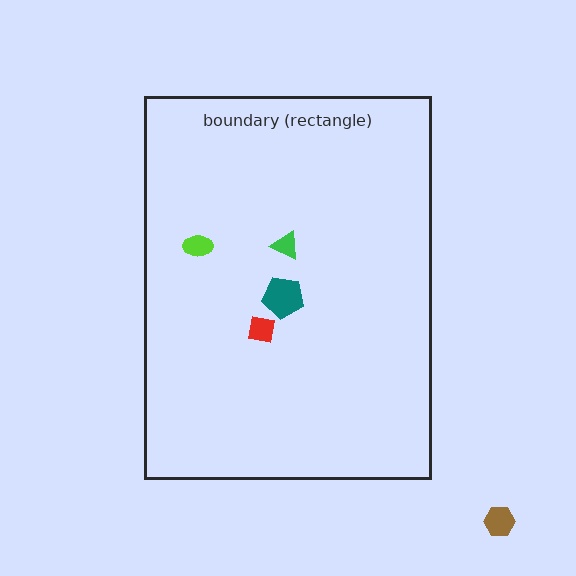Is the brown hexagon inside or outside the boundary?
Outside.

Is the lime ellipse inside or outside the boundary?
Inside.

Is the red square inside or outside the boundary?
Inside.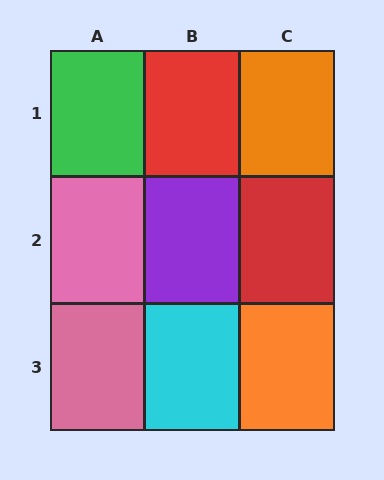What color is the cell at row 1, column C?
Orange.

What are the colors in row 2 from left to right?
Pink, purple, red.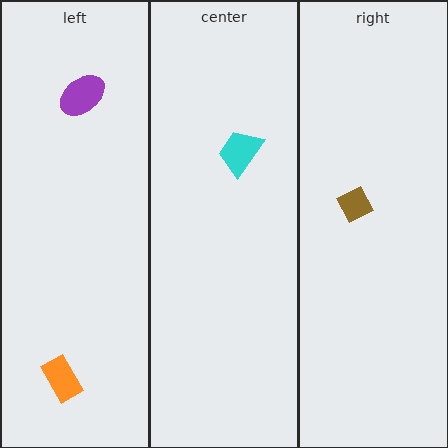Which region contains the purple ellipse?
The left region.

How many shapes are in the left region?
2.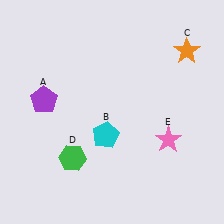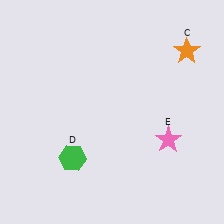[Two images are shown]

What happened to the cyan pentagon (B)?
The cyan pentagon (B) was removed in Image 2. It was in the bottom-left area of Image 1.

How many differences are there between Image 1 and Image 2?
There are 2 differences between the two images.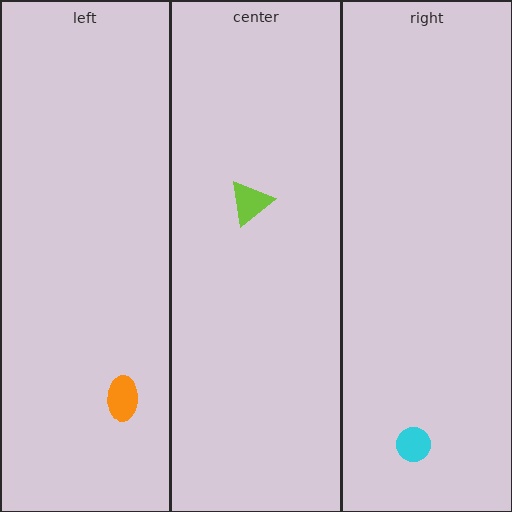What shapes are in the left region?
The orange ellipse.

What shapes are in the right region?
The cyan circle.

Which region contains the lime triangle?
The center region.